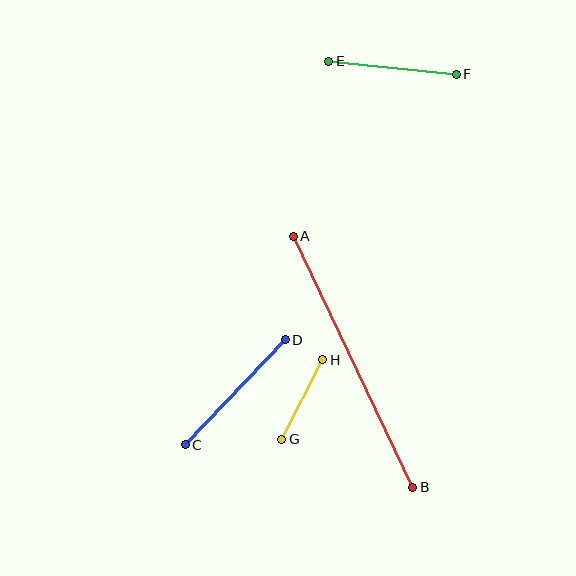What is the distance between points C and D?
The distance is approximately 145 pixels.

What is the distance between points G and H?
The distance is approximately 89 pixels.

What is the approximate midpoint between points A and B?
The midpoint is at approximately (353, 362) pixels.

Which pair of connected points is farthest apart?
Points A and B are farthest apart.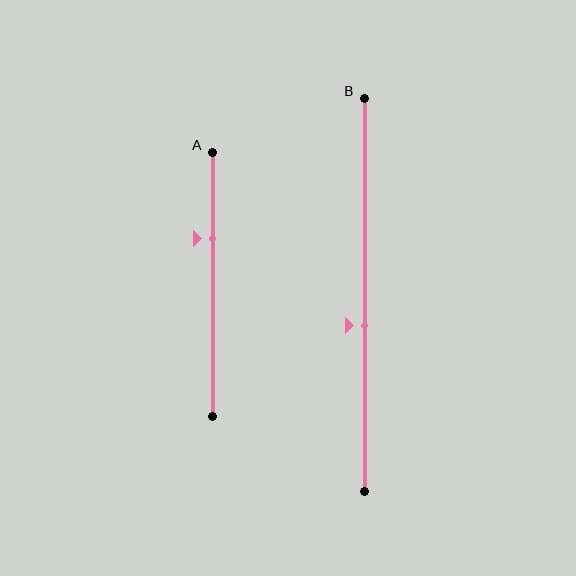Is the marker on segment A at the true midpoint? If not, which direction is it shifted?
No, the marker on segment A is shifted upward by about 17% of the segment length.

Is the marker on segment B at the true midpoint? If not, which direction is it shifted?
No, the marker on segment B is shifted downward by about 8% of the segment length.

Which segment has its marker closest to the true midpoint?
Segment B has its marker closest to the true midpoint.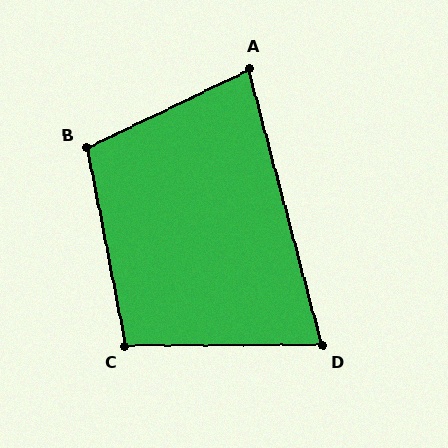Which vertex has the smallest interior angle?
D, at approximately 75 degrees.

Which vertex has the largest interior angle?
B, at approximately 105 degrees.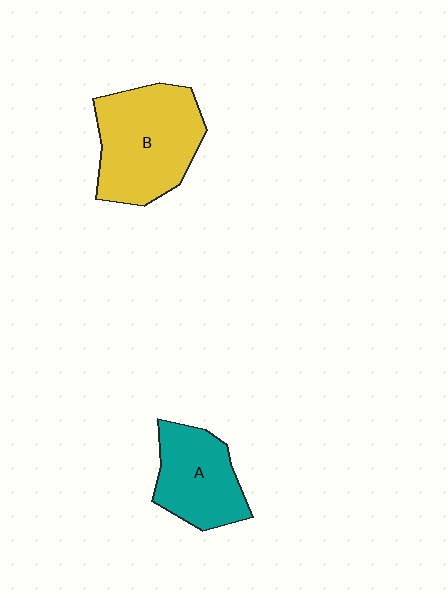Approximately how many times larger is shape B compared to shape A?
Approximately 1.4 times.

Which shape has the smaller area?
Shape A (teal).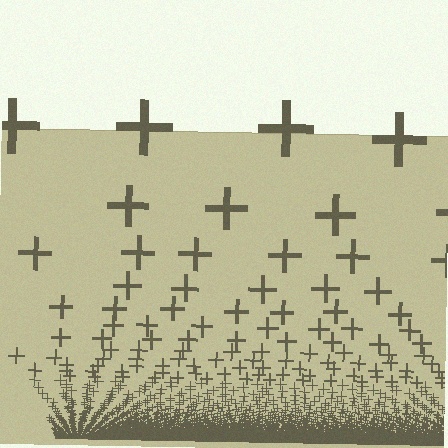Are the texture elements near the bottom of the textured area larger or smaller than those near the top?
Smaller. The gradient is inverted — elements near the bottom are smaller and denser.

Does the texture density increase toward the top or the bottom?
Density increases toward the bottom.